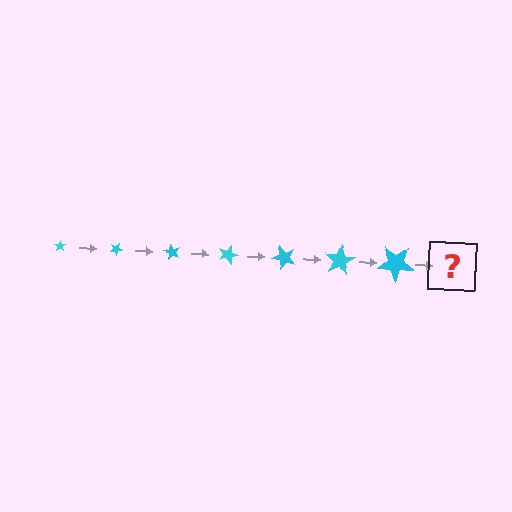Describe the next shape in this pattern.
It should be a star, larger than the previous one and rotated 210 degrees from the start.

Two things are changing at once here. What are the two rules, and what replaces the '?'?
The two rules are that the star grows larger each step and it rotates 30 degrees each step. The '?' should be a star, larger than the previous one and rotated 210 degrees from the start.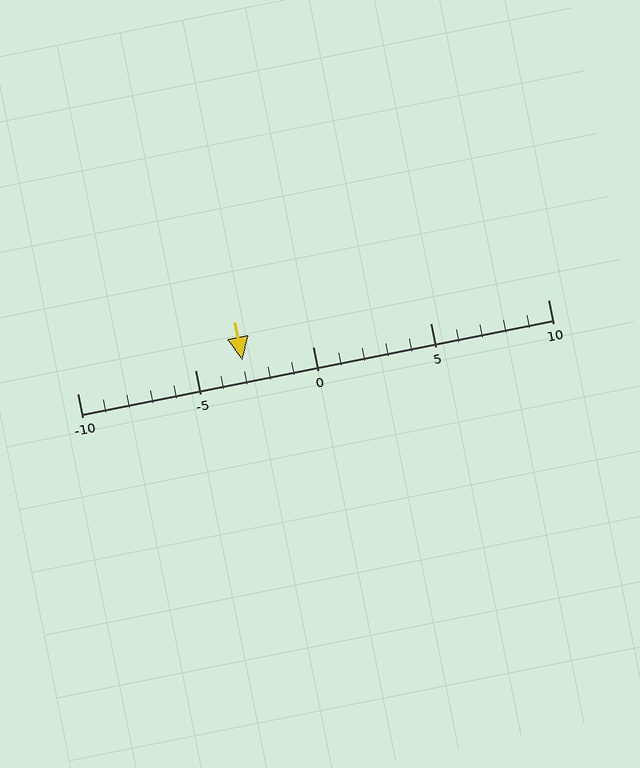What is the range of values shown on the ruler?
The ruler shows values from -10 to 10.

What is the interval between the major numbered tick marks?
The major tick marks are spaced 5 units apart.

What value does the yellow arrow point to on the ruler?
The yellow arrow points to approximately -3.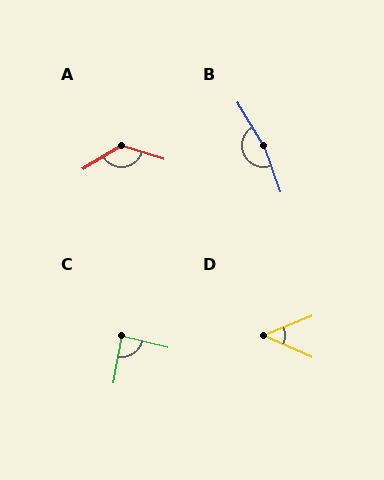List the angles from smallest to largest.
D (46°), C (86°), A (132°), B (168°).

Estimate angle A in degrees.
Approximately 132 degrees.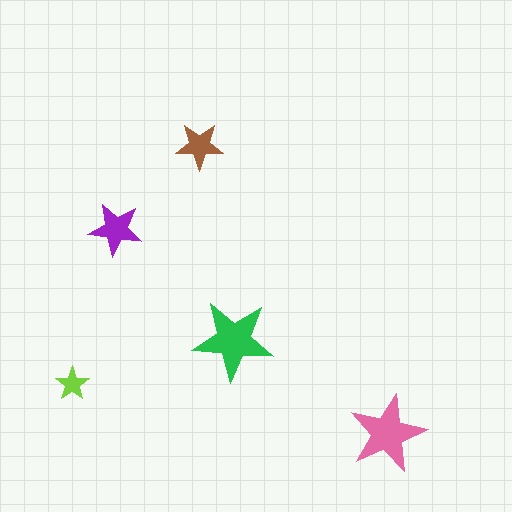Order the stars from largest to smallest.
the green one, the pink one, the purple one, the brown one, the lime one.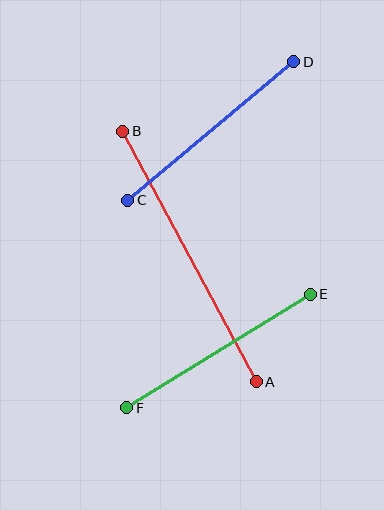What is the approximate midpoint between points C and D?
The midpoint is at approximately (211, 131) pixels.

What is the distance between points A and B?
The distance is approximately 284 pixels.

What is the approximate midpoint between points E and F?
The midpoint is at approximately (219, 351) pixels.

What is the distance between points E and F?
The distance is approximately 216 pixels.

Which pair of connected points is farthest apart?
Points A and B are farthest apart.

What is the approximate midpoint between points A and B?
The midpoint is at approximately (189, 256) pixels.